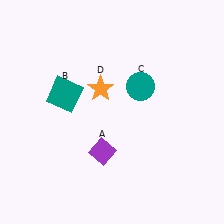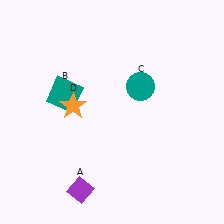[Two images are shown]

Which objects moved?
The objects that moved are: the purple diamond (A), the orange star (D).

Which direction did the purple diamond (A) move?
The purple diamond (A) moved down.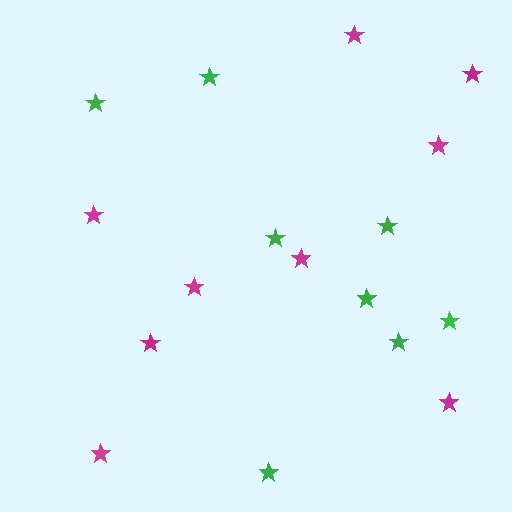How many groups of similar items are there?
There are 2 groups: one group of magenta stars (9) and one group of green stars (8).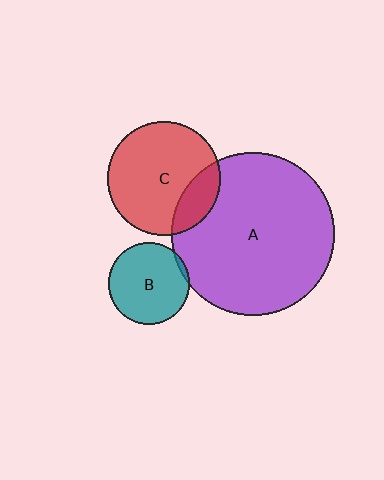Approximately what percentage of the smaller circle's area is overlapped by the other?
Approximately 5%.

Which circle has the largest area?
Circle A (purple).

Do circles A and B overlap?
Yes.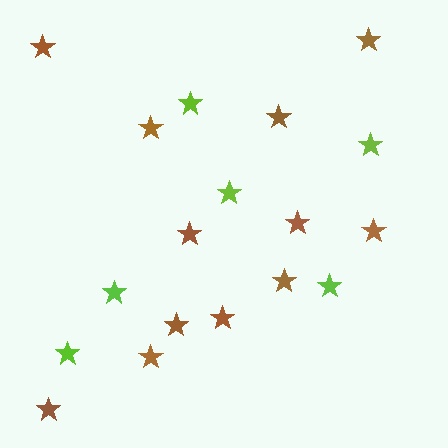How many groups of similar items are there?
There are 2 groups: one group of lime stars (6) and one group of brown stars (12).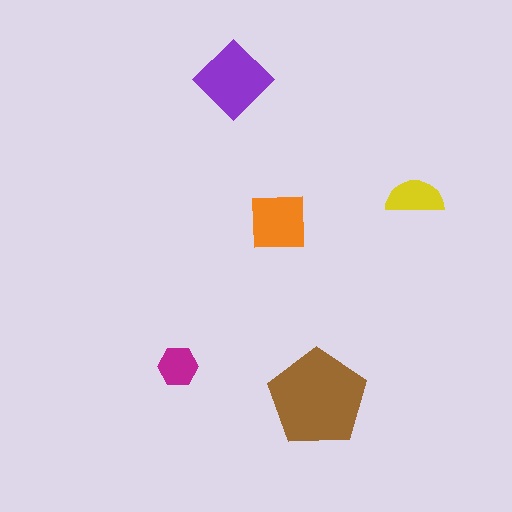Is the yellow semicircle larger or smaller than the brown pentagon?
Smaller.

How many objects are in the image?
There are 5 objects in the image.